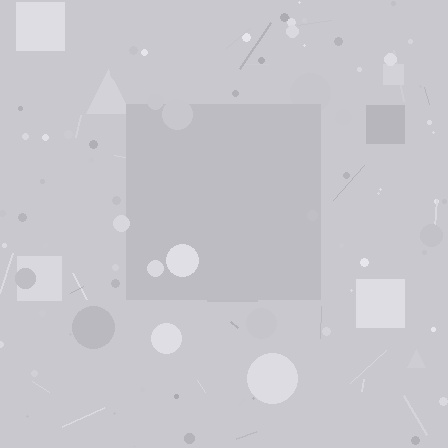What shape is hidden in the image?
A square is hidden in the image.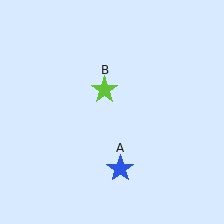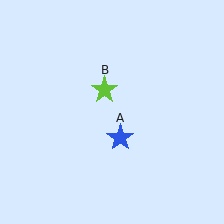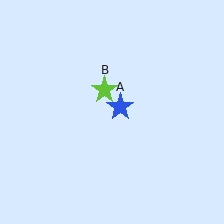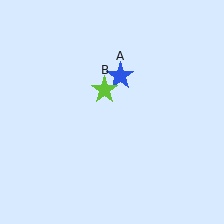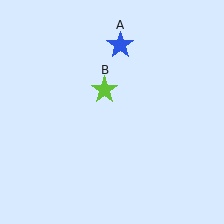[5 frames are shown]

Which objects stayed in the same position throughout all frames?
Lime star (object B) remained stationary.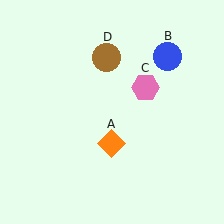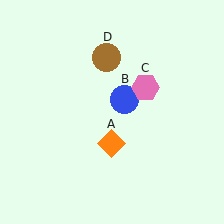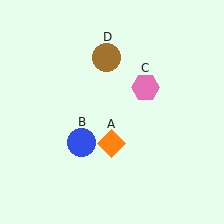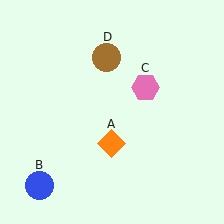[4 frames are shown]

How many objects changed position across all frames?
1 object changed position: blue circle (object B).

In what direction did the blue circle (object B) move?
The blue circle (object B) moved down and to the left.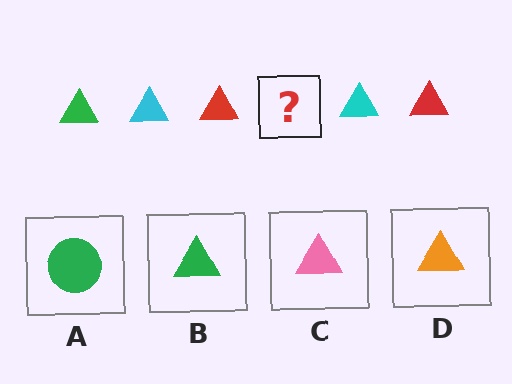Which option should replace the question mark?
Option B.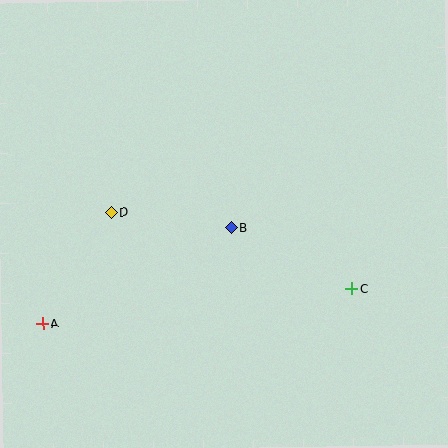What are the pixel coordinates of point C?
Point C is at (352, 289).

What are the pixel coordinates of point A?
Point A is at (43, 324).